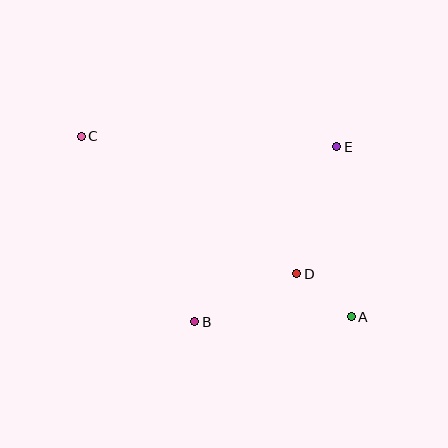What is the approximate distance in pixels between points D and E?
The distance between D and E is approximately 133 pixels.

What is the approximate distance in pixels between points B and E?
The distance between B and E is approximately 226 pixels.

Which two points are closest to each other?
Points A and D are closest to each other.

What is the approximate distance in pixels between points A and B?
The distance between A and B is approximately 156 pixels.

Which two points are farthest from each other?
Points A and C are farthest from each other.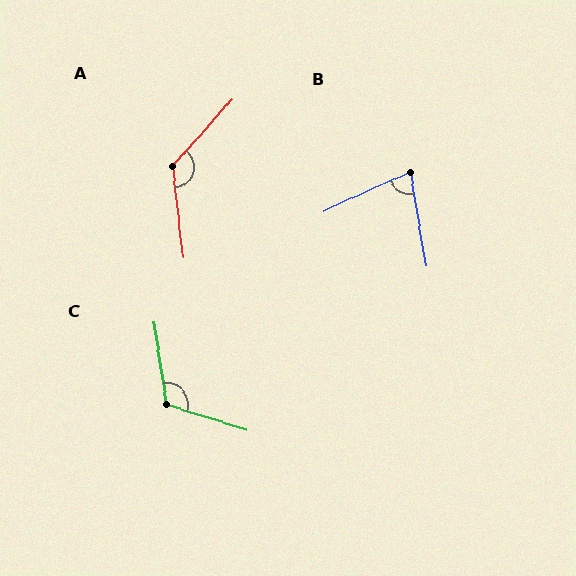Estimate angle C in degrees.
Approximately 116 degrees.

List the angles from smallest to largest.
B (75°), C (116°), A (131°).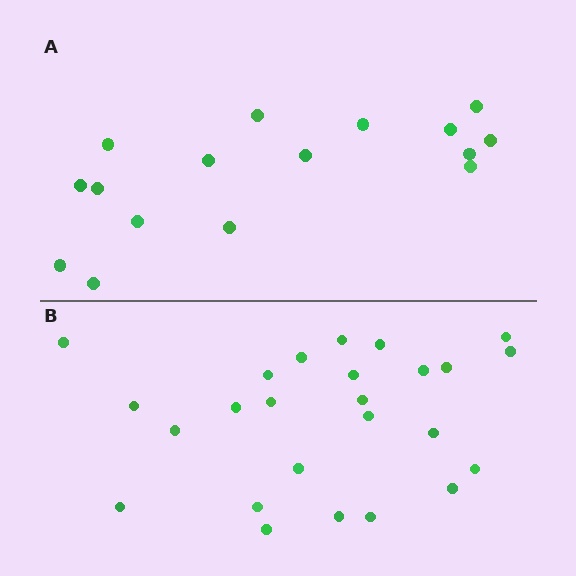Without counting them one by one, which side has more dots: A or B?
Region B (the bottom region) has more dots.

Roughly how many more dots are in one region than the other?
Region B has roughly 8 or so more dots than region A.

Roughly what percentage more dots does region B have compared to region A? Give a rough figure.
About 55% more.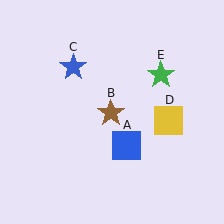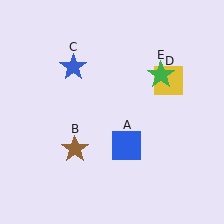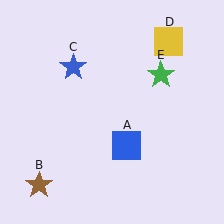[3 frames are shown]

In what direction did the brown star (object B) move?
The brown star (object B) moved down and to the left.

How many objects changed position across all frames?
2 objects changed position: brown star (object B), yellow square (object D).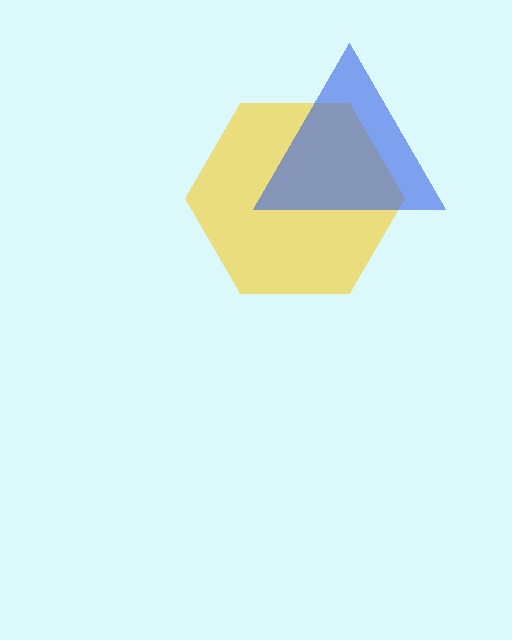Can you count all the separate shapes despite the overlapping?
Yes, there are 2 separate shapes.